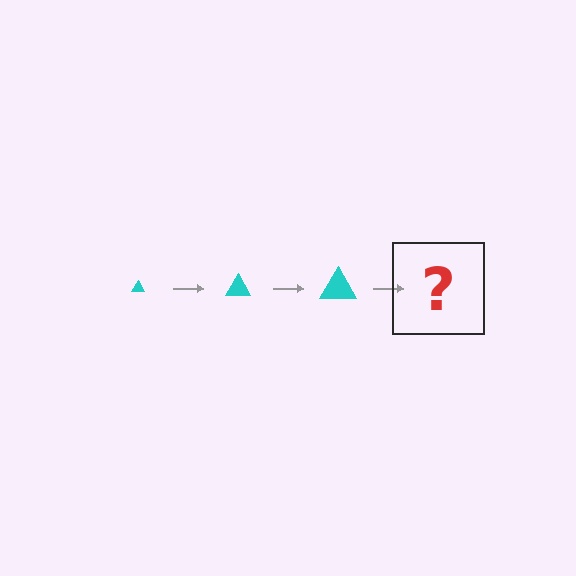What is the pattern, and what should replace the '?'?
The pattern is that the triangle gets progressively larger each step. The '?' should be a cyan triangle, larger than the previous one.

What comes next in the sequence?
The next element should be a cyan triangle, larger than the previous one.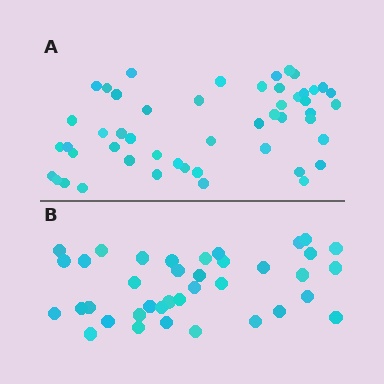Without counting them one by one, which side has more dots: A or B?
Region A (the top region) has more dots.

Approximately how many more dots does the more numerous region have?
Region A has roughly 12 or so more dots than region B.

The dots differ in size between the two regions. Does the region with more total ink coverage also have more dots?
No. Region B has more total ink coverage because its dots are larger, but region A actually contains more individual dots. Total area can be misleading — the number of items is what matters here.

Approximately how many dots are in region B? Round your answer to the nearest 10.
About 40 dots. (The exact count is 38, which rounds to 40.)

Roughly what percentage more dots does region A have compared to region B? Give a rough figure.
About 30% more.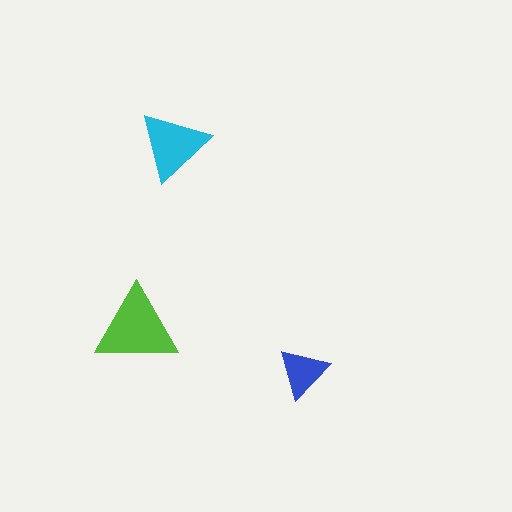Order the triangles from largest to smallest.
the lime one, the cyan one, the blue one.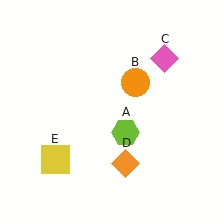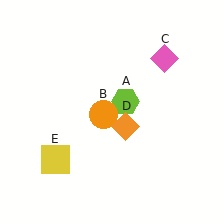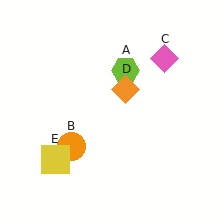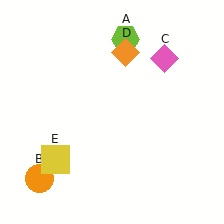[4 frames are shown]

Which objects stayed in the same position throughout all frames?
Pink diamond (object C) and yellow square (object E) remained stationary.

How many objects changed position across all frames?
3 objects changed position: lime hexagon (object A), orange circle (object B), orange diamond (object D).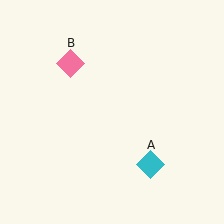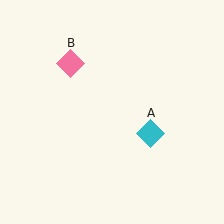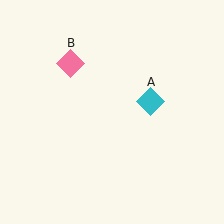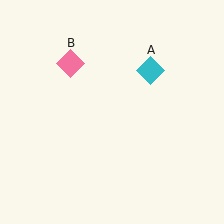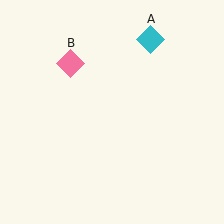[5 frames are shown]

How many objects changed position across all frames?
1 object changed position: cyan diamond (object A).